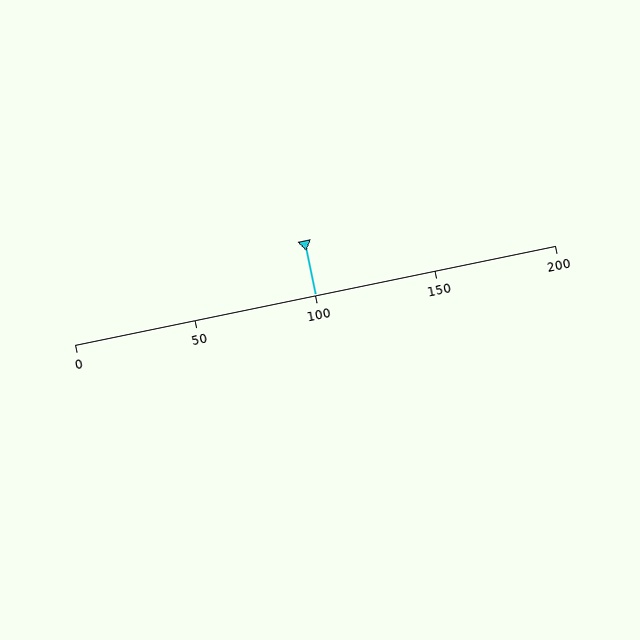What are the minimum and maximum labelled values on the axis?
The axis runs from 0 to 200.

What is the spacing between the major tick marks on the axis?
The major ticks are spaced 50 apart.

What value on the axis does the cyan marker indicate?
The marker indicates approximately 100.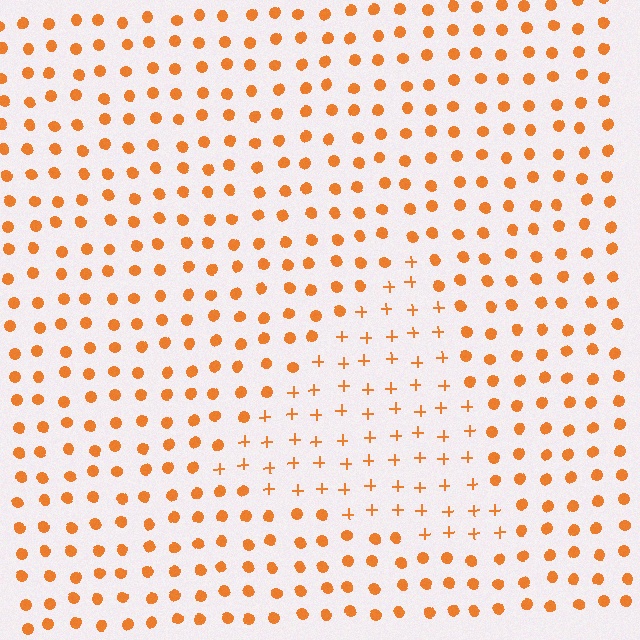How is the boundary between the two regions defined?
The boundary is defined by a change in element shape: plus signs inside vs. circles outside. All elements share the same color and spacing.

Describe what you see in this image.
The image is filled with small orange elements arranged in a uniform grid. A triangle-shaped region contains plus signs, while the surrounding area contains circles. The boundary is defined purely by the change in element shape.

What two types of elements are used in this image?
The image uses plus signs inside the triangle region and circles outside it.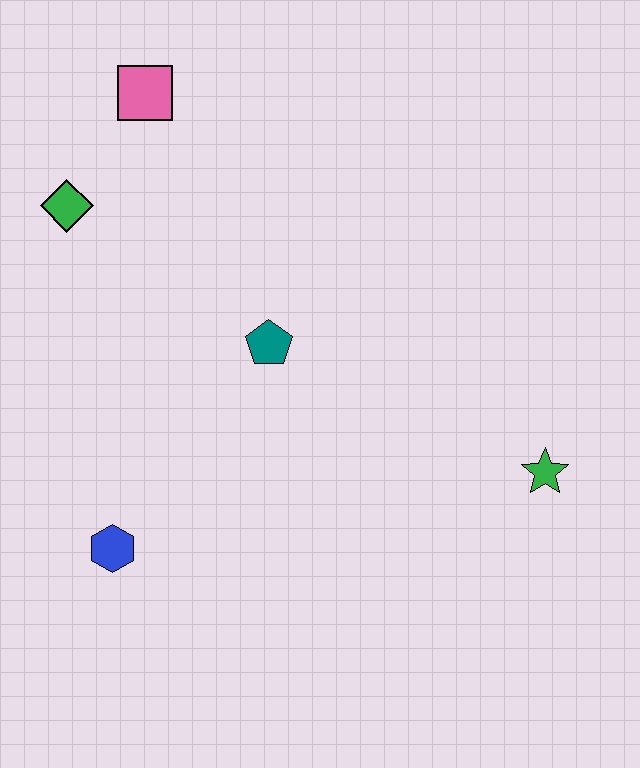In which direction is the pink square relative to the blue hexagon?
The pink square is above the blue hexagon.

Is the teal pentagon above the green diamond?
No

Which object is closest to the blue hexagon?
The teal pentagon is closest to the blue hexagon.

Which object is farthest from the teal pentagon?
The green star is farthest from the teal pentagon.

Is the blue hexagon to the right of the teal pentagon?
No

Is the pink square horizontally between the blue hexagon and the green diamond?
No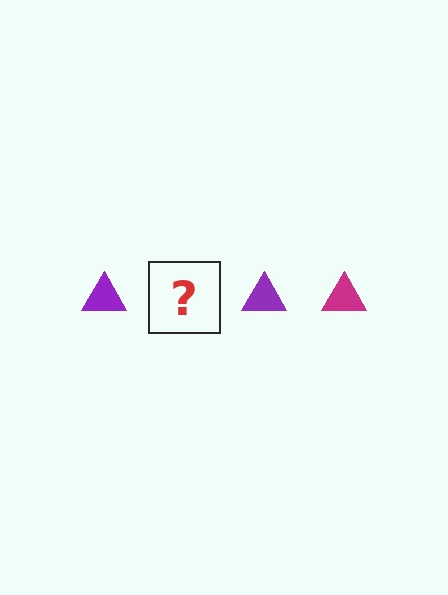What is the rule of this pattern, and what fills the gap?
The rule is that the pattern cycles through purple, magenta triangles. The gap should be filled with a magenta triangle.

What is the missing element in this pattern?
The missing element is a magenta triangle.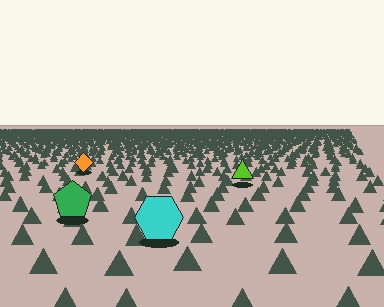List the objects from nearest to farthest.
From nearest to farthest: the cyan hexagon, the green pentagon, the lime triangle, the orange diamond.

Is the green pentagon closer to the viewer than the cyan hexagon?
No. The cyan hexagon is closer — you can tell from the texture gradient: the ground texture is coarser near it.